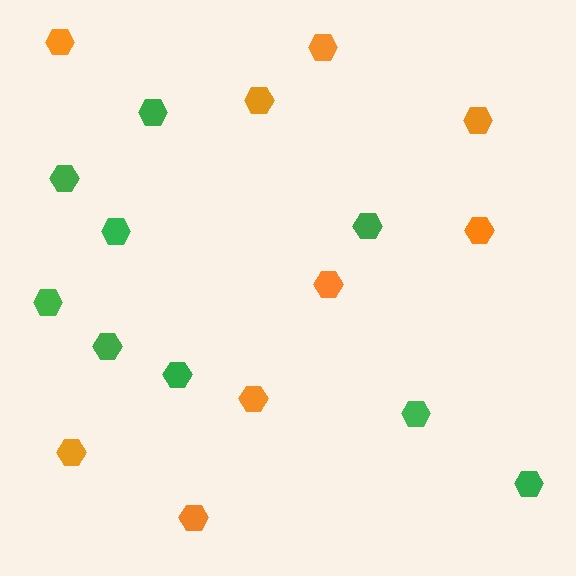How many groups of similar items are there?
There are 2 groups: one group of orange hexagons (9) and one group of green hexagons (9).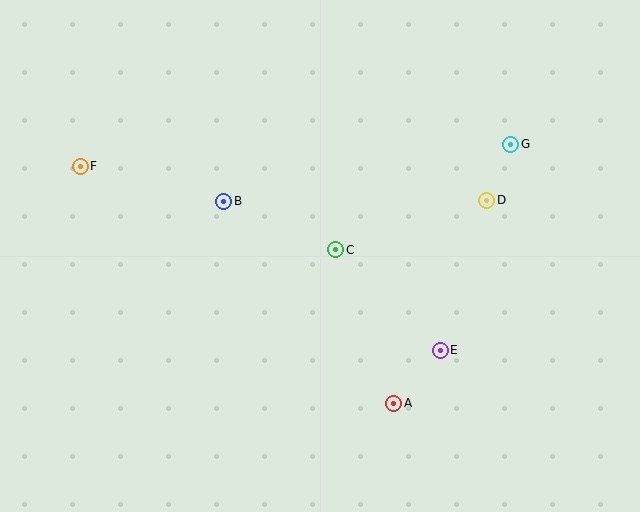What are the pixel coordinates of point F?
Point F is at (80, 166).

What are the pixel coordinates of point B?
Point B is at (224, 201).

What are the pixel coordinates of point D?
Point D is at (487, 200).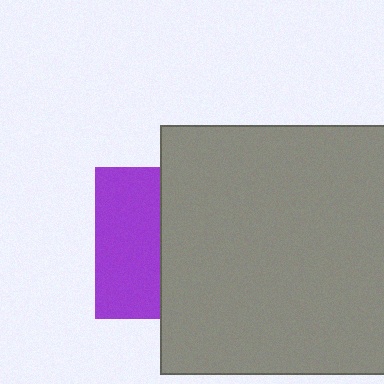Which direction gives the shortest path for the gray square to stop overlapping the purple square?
Moving right gives the shortest separation.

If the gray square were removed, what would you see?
You would see the complete purple square.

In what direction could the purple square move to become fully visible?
The purple square could move left. That would shift it out from behind the gray square entirely.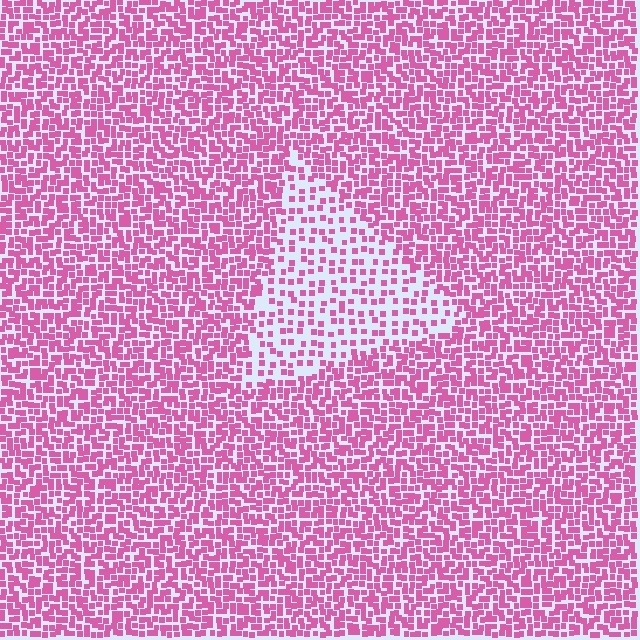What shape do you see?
I see a triangle.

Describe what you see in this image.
The image contains small pink elements arranged at two different densities. A triangle-shaped region is visible where the elements are less densely packed than the surrounding area.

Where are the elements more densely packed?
The elements are more densely packed outside the triangle boundary.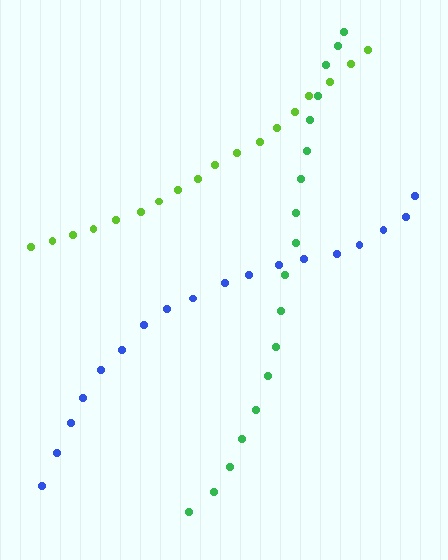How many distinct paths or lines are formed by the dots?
There are 3 distinct paths.